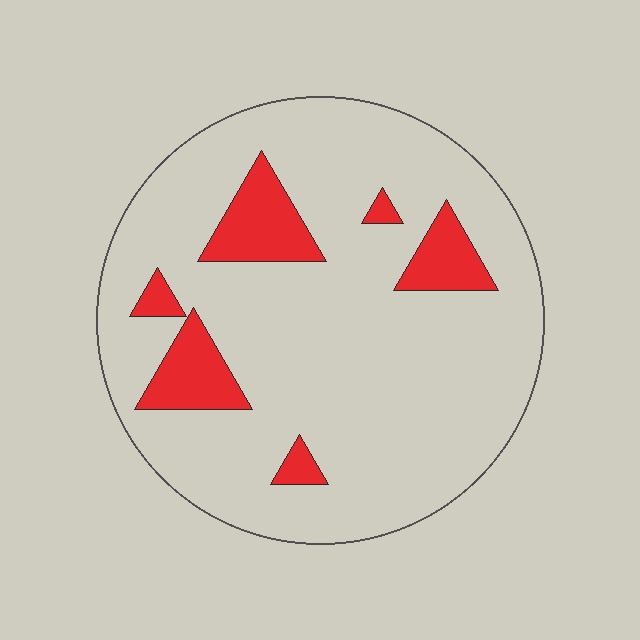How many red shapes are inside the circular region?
6.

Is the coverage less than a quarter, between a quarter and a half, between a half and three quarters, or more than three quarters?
Less than a quarter.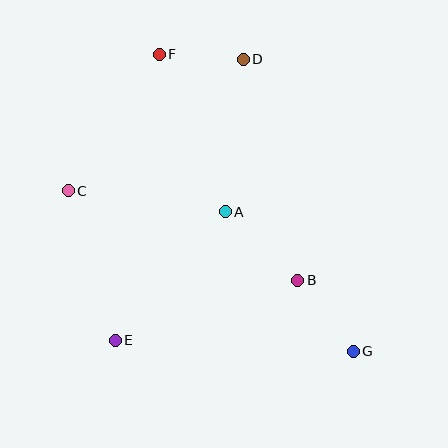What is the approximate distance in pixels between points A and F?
The distance between A and F is approximately 171 pixels.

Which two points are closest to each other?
Points D and F are closest to each other.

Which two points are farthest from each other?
Points F and G are farthest from each other.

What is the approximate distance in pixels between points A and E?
The distance between A and E is approximately 169 pixels.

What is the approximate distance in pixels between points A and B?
The distance between A and B is approximately 100 pixels.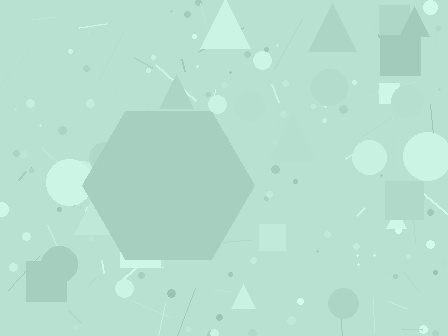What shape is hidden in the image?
A hexagon is hidden in the image.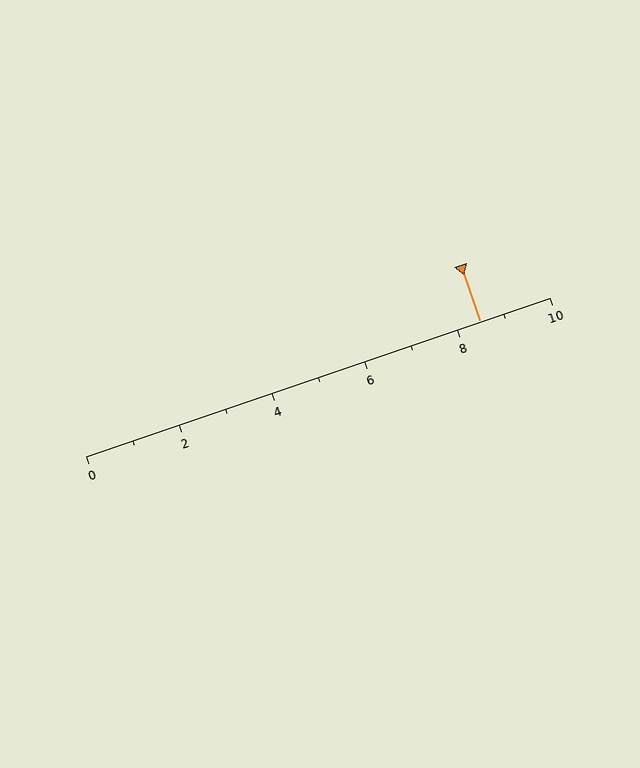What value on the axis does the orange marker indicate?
The marker indicates approximately 8.5.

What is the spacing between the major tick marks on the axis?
The major ticks are spaced 2 apart.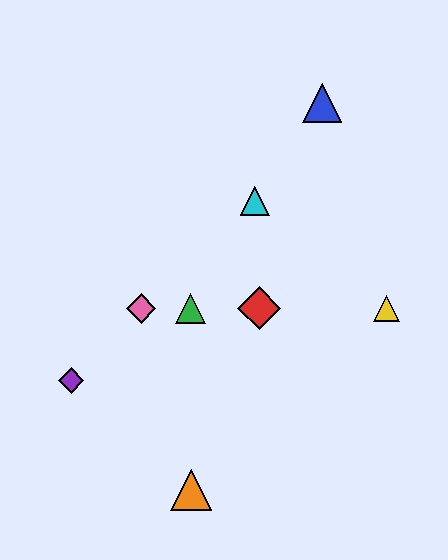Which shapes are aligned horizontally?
The red diamond, the green triangle, the yellow triangle, the pink diamond are aligned horizontally.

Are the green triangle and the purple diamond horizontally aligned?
No, the green triangle is at y≈308 and the purple diamond is at y≈381.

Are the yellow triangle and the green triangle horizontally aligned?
Yes, both are at y≈308.